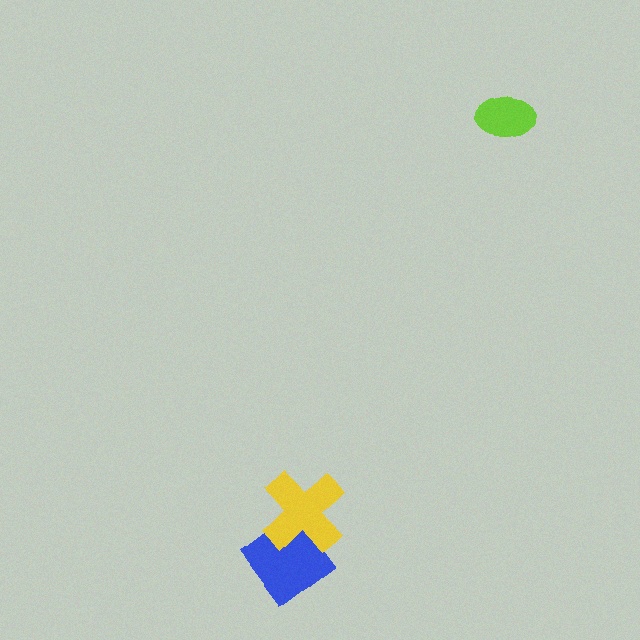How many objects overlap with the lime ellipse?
0 objects overlap with the lime ellipse.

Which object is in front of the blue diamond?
The yellow cross is in front of the blue diamond.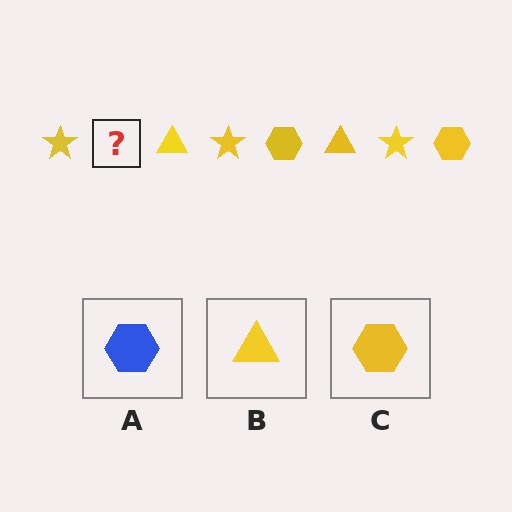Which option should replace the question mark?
Option C.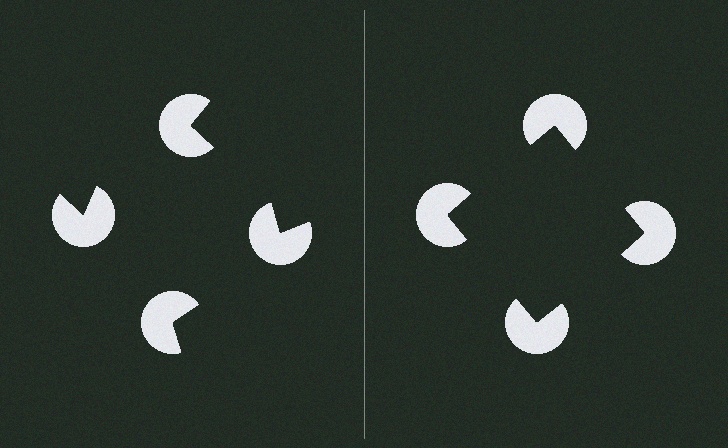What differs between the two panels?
The pac-man discs are positioned identically on both sides; only the wedge orientations differ. On the right they align to a square; on the left they are misaligned.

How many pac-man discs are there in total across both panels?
8 — 4 on each side.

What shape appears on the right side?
An illusory square.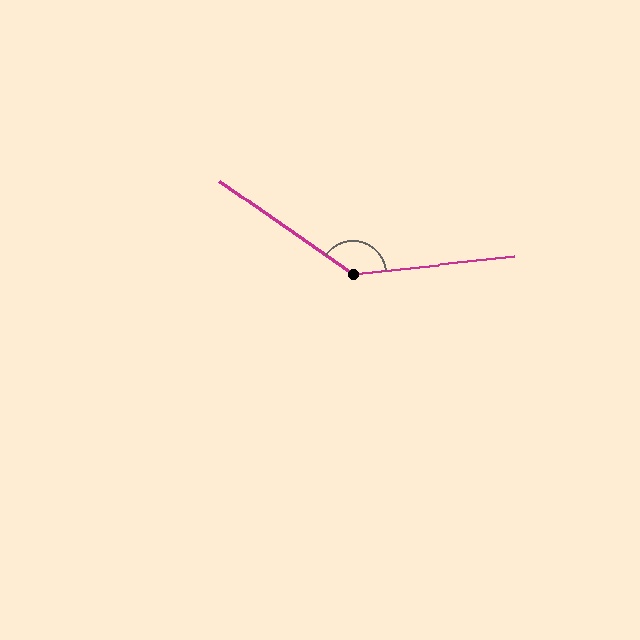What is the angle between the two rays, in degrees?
Approximately 139 degrees.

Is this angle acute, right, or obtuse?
It is obtuse.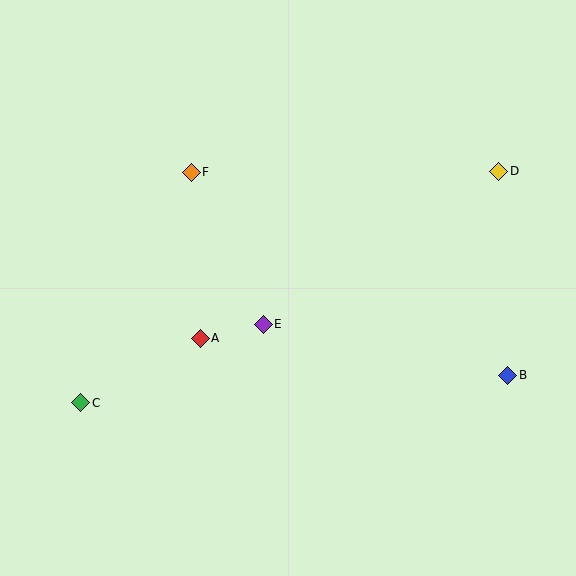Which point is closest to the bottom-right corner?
Point B is closest to the bottom-right corner.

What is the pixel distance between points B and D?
The distance between B and D is 204 pixels.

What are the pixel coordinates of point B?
Point B is at (508, 375).